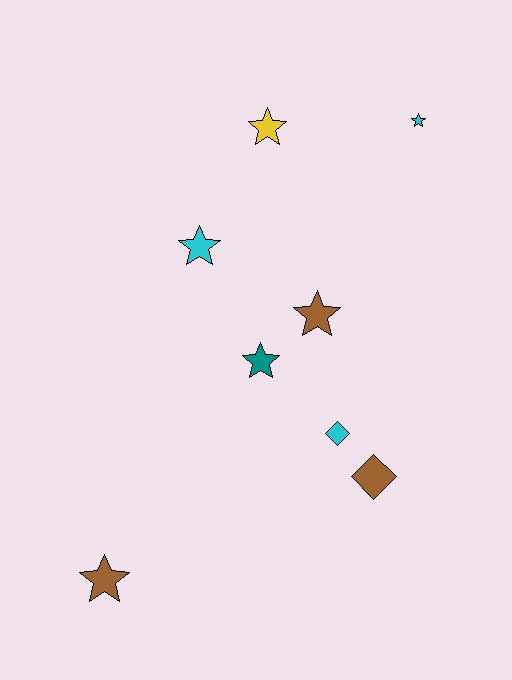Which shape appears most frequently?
Star, with 6 objects.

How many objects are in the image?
There are 8 objects.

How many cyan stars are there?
There are 2 cyan stars.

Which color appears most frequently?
Brown, with 3 objects.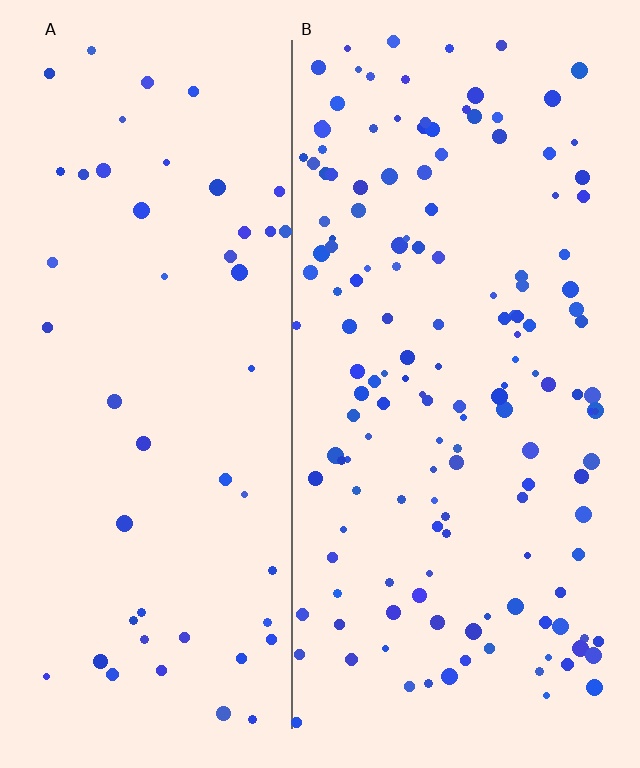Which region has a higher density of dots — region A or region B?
B (the right).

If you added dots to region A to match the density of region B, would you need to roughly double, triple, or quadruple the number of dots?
Approximately triple.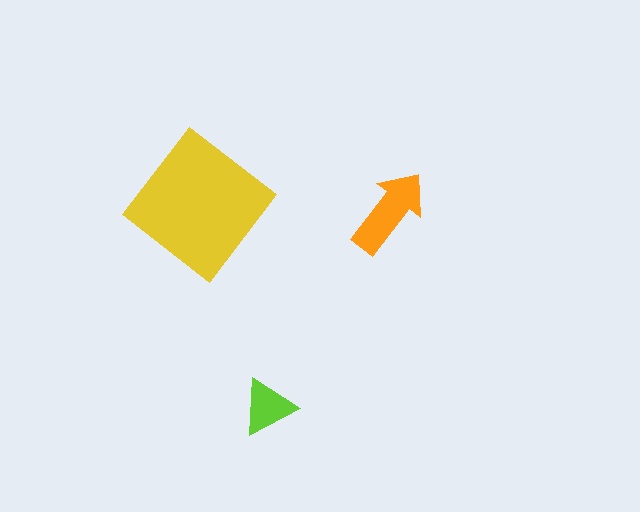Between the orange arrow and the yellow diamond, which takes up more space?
The yellow diamond.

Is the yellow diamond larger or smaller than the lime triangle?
Larger.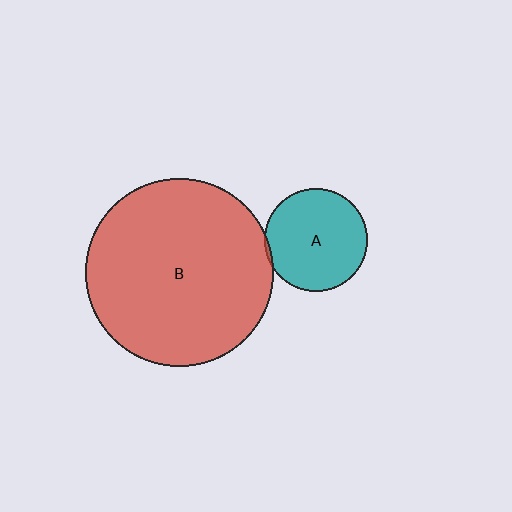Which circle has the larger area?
Circle B (red).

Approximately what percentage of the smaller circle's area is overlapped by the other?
Approximately 5%.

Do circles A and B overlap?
Yes.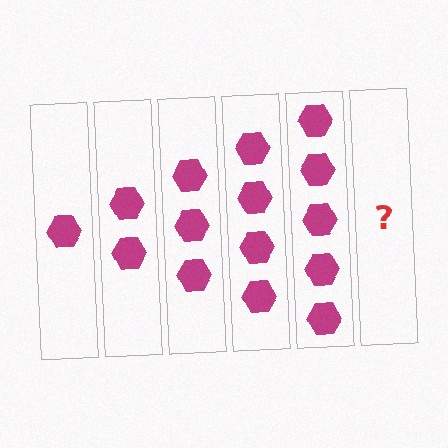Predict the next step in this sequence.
The next step is 6 hexagons.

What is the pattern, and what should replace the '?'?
The pattern is that each step adds one more hexagon. The '?' should be 6 hexagons.